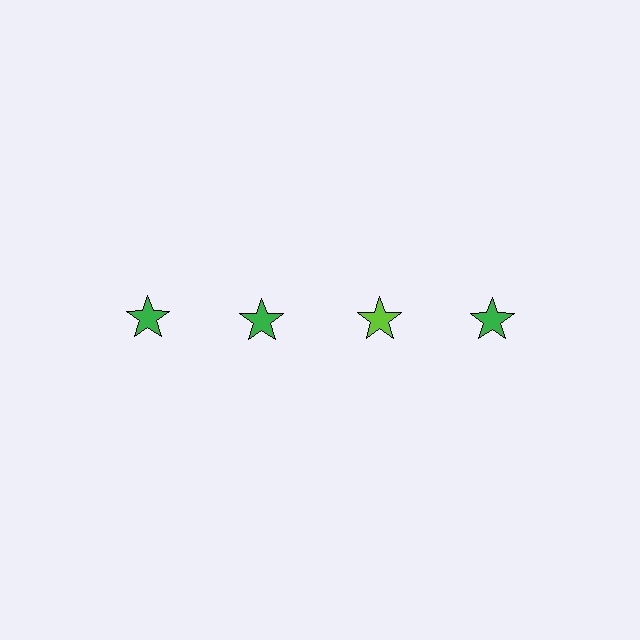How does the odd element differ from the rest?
It has a different color: lime instead of green.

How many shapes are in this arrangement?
There are 4 shapes arranged in a grid pattern.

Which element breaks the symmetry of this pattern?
The lime star in the top row, center column breaks the symmetry. All other shapes are green stars.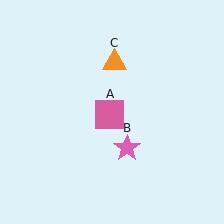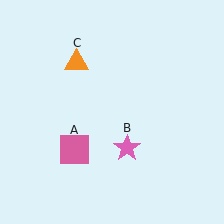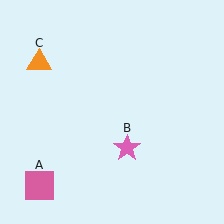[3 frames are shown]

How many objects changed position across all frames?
2 objects changed position: pink square (object A), orange triangle (object C).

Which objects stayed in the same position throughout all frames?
Pink star (object B) remained stationary.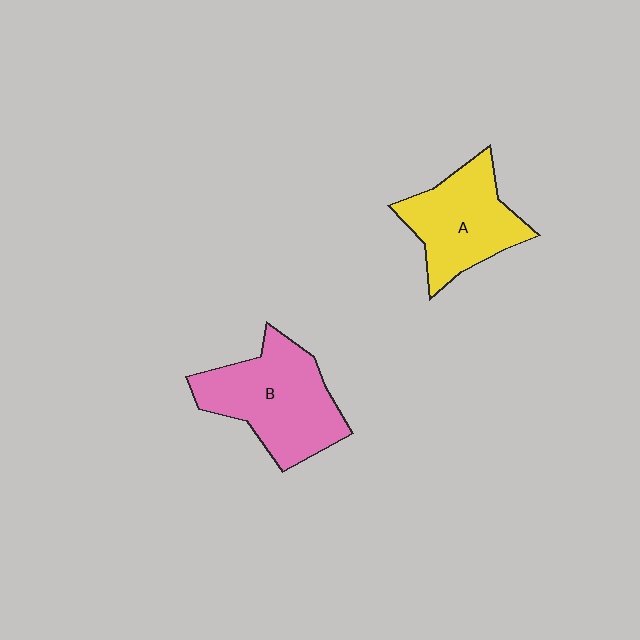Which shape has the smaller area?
Shape A (yellow).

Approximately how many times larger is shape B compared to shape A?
Approximately 1.2 times.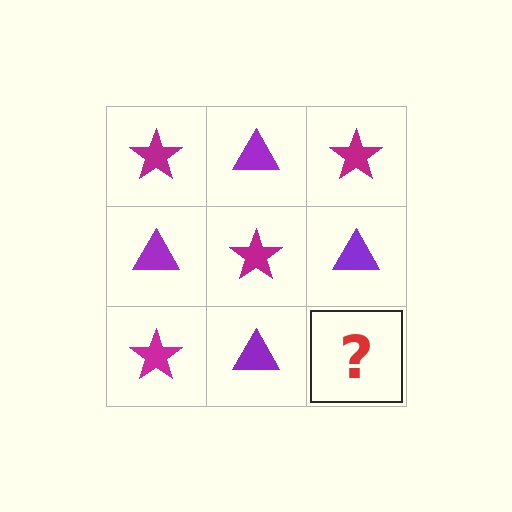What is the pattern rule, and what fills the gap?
The rule is that it alternates magenta star and purple triangle in a checkerboard pattern. The gap should be filled with a magenta star.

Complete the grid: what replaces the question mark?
The question mark should be replaced with a magenta star.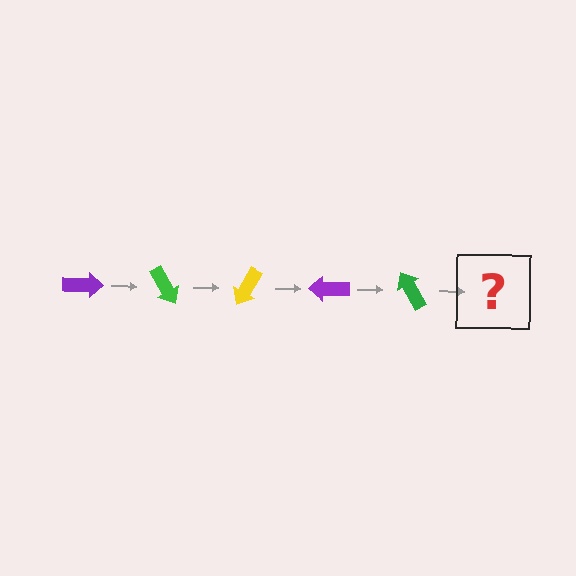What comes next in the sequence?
The next element should be a yellow arrow, rotated 300 degrees from the start.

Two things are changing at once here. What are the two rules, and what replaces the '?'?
The two rules are that it rotates 60 degrees each step and the color cycles through purple, green, and yellow. The '?' should be a yellow arrow, rotated 300 degrees from the start.